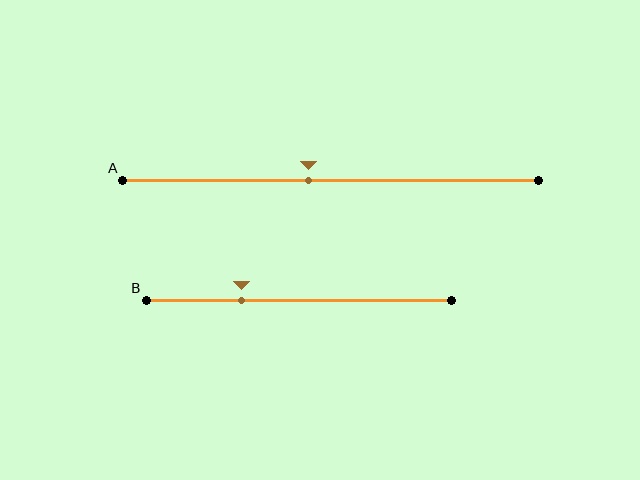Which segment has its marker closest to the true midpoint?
Segment A has its marker closest to the true midpoint.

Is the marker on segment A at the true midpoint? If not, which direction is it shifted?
No, the marker on segment A is shifted to the left by about 5% of the segment length.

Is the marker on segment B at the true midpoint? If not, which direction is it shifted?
No, the marker on segment B is shifted to the left by about 19% of the segment length.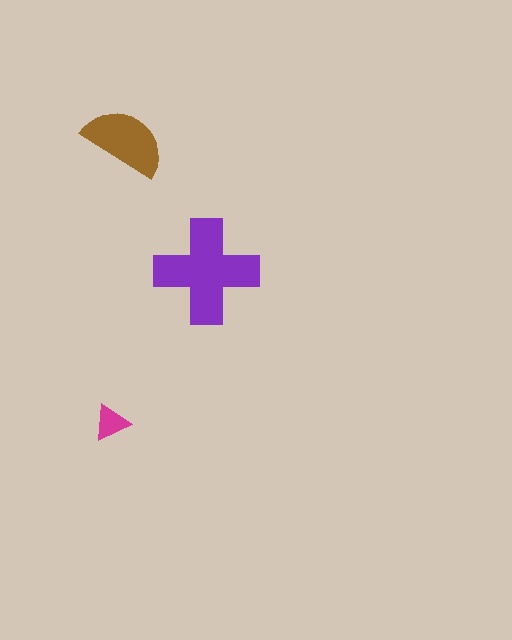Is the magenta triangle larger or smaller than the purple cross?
Smaller.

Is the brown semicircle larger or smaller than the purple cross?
Smaller.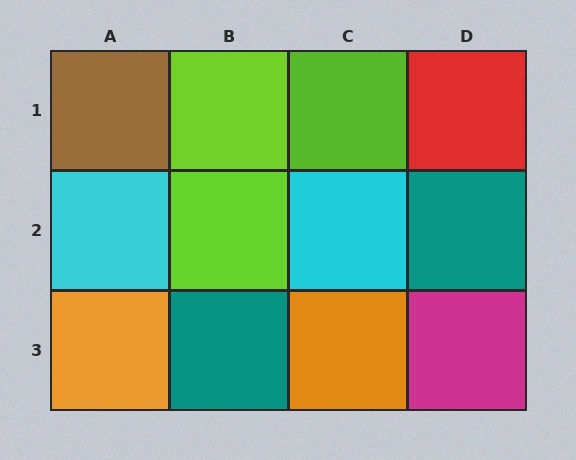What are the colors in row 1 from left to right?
Brown, lime, lime, red.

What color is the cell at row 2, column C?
Cyan.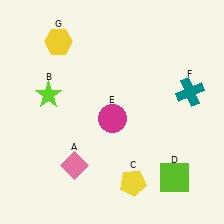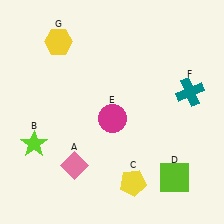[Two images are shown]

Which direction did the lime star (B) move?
The lime star (B) moved down.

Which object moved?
The lime star (B) moved down.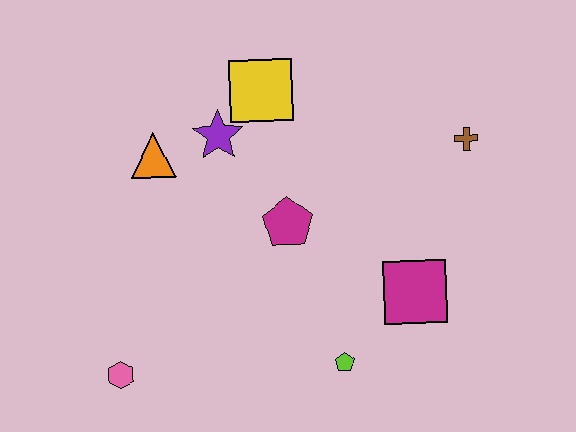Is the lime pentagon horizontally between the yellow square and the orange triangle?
No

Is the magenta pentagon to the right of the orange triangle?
Yes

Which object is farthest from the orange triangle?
The brown cross is farthest from the orange triangle.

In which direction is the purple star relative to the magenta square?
The purple star is to the left of the magenta square.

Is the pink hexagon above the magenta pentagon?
No